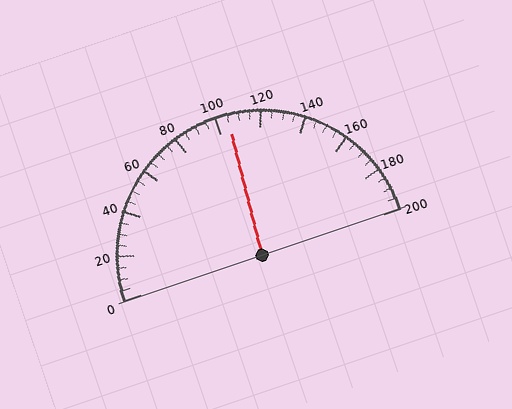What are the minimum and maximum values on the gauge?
The gauge ranges from 0 to 200.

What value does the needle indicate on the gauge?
The needle indicates approximately 105.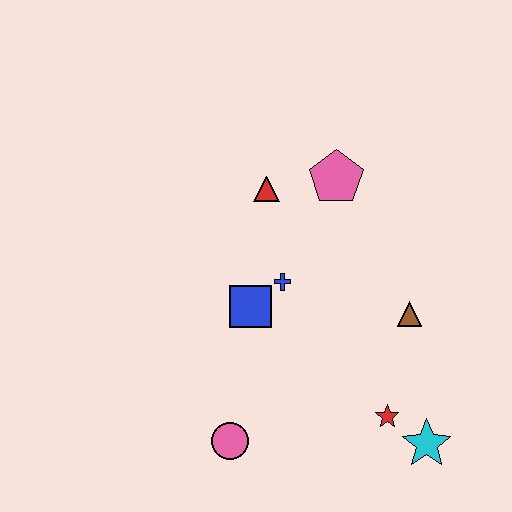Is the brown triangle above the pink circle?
Yes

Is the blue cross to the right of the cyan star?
No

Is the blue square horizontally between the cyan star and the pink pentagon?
No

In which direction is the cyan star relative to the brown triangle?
The cyan star is below the brown triangle.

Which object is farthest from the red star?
The red triangle is farthest from the red star.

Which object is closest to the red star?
The cyan star is closest to the red star.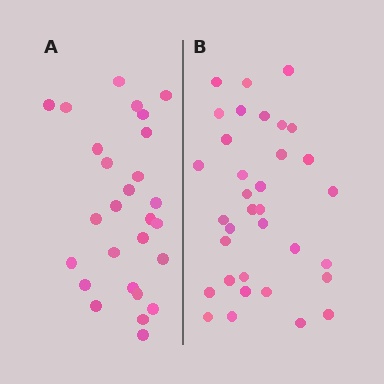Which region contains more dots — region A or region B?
Region B (the right region) has more dots.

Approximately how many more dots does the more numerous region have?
Region B has roughly 8 or so more dots than region A.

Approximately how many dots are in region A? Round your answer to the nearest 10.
About 30 dots. (The exact count is 27, which rounds to 30.)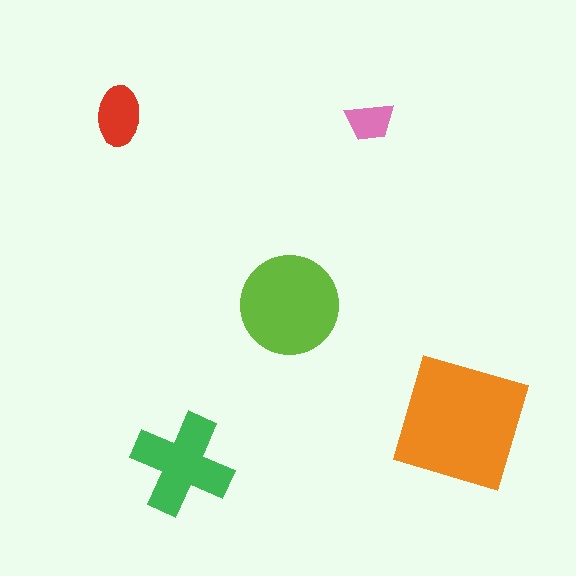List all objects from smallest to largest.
The pink trapezoid, the red ellipse, the green cross, the lime circle, the orange square.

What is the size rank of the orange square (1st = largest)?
1st.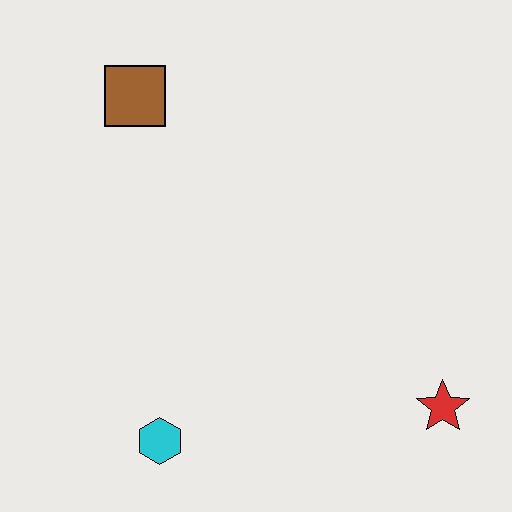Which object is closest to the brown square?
The cyan hexagon is closest to the brown square.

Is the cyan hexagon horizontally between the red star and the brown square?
Yes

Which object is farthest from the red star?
The brown square is farthest from the red star.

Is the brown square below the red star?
No